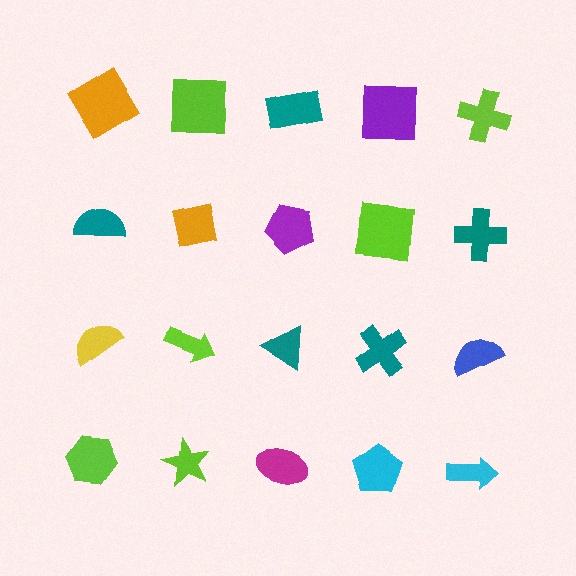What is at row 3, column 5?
A blue semicircle.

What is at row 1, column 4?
A purple square.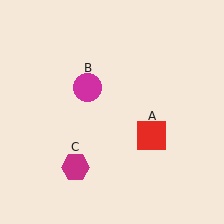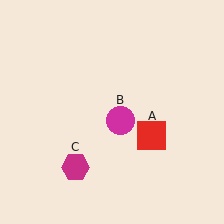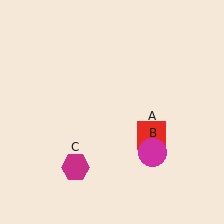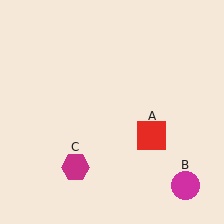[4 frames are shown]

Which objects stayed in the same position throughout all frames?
Red square (object A) and magenta hexagon (object C) remained stationary.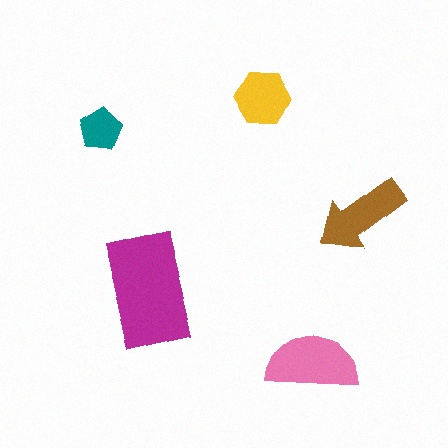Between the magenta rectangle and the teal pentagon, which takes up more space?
The magenta rectangle.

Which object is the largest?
The magenta rectangle.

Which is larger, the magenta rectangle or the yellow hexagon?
The magenta rectangle.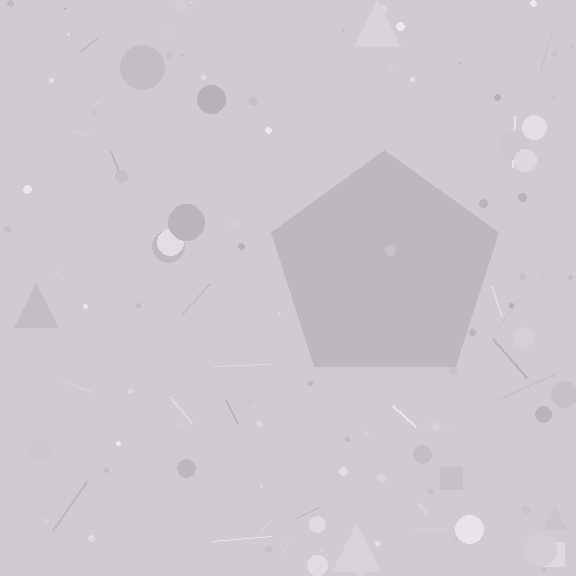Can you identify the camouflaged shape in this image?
The camouflaged shape is a pentagon.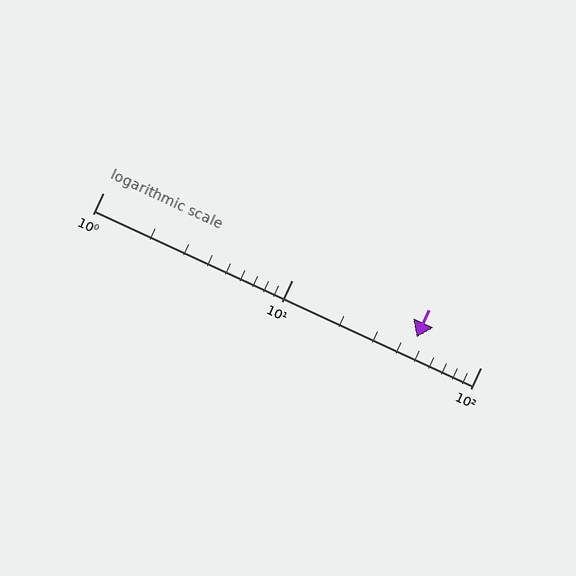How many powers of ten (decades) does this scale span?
The scale spans 2 decades, from 1 to 100.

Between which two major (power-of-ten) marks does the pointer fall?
The pointer is between 10 and 100.